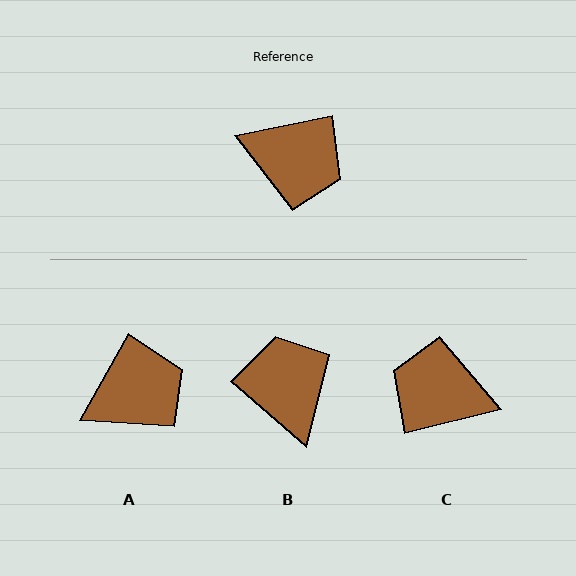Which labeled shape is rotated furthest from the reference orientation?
C, about 178 degrees away.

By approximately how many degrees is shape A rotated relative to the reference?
Approximately 49 degrees counter-clockwise.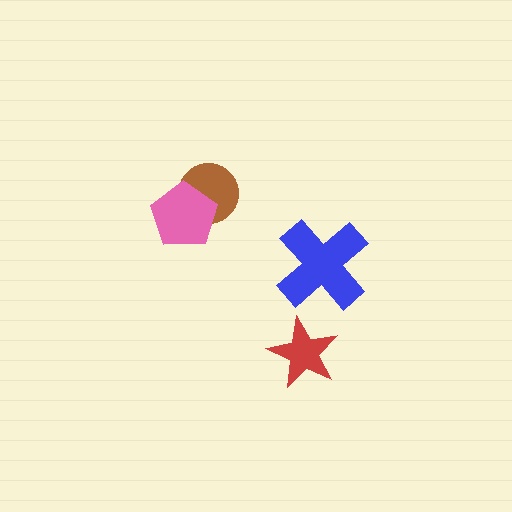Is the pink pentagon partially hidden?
No, no other shape covers it.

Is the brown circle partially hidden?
Yes, it is partially covered by another shape.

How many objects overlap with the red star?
0 objects overlap with the red star.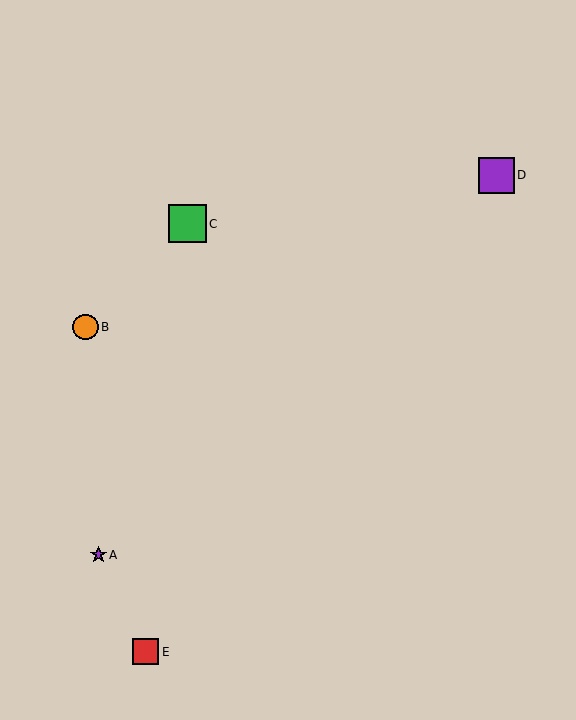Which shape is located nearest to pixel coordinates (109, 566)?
The purple star (labeled A) at (99, 555) is nearest to that location.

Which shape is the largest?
The green square (labeled C) is the largest.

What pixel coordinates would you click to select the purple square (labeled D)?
Click at (496, 175) to select the purple square D.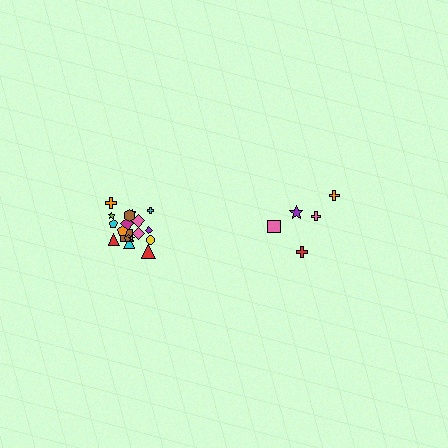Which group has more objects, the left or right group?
The left group.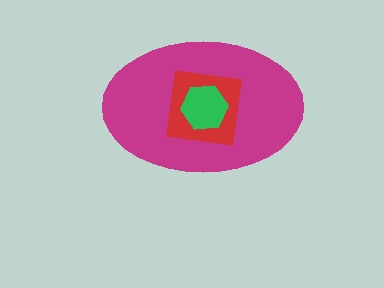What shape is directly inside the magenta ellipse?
The red square.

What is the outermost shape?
The magenta ellipse.